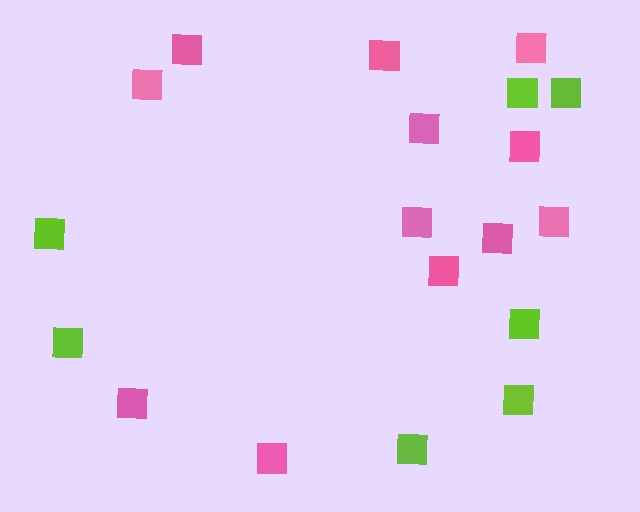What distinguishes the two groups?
There are 2 groups: one group of lime squares (7) and one group of pink squares (12).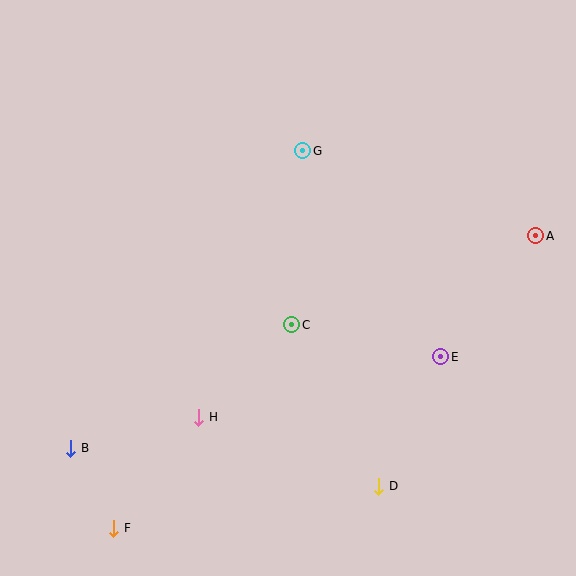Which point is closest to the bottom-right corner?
Point D is closest to the bottom-right corner.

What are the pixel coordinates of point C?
Point C is at (292, 325).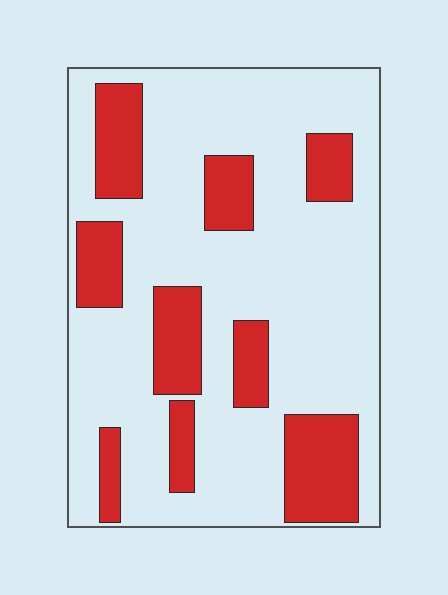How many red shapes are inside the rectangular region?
9.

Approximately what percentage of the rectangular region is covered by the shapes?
Approximately 25%.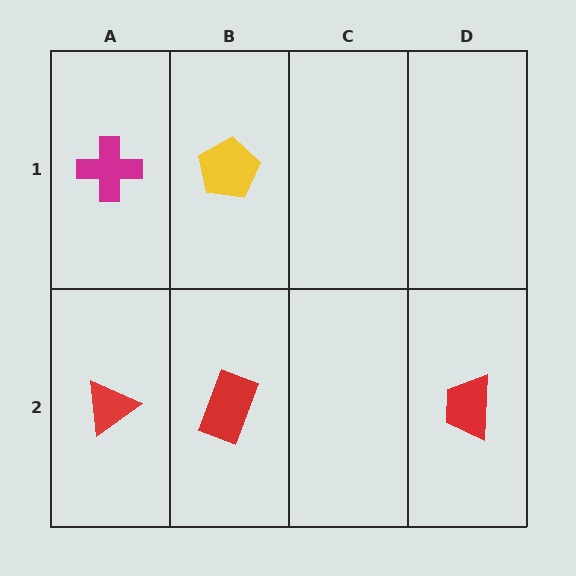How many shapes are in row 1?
2 shapes.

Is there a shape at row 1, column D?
No, that cell is empty.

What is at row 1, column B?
A yellow pentagon.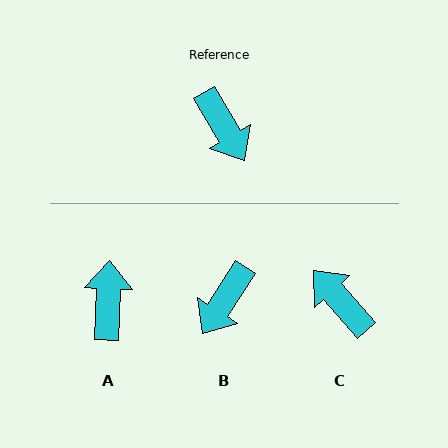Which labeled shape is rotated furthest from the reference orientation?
C, about 169 degrees away.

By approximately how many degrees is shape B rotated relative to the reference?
Approximately 63 degrees clockwise.